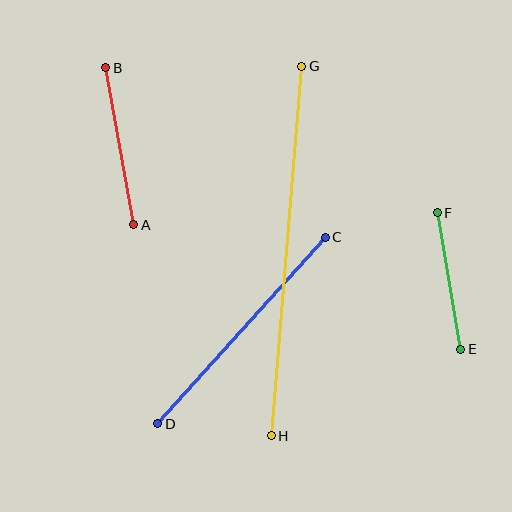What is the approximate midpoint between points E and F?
The midpoint is at approximately (449, 281) pixels.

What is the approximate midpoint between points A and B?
The midpoint is at approximately (120, 146) pixels.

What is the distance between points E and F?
The distance is approximately 139 pixels.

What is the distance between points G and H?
The distance is approximately 371 pixels.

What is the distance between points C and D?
The distance is approximately 251 pixels.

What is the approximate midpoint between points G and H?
The midpoint is at approximately (286, 251) pixels.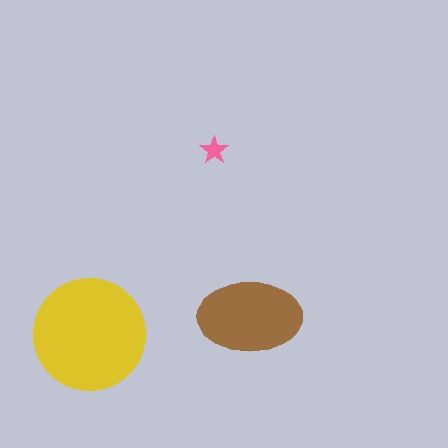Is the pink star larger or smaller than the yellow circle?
Smaller.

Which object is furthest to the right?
The brown ellipse is rightmost.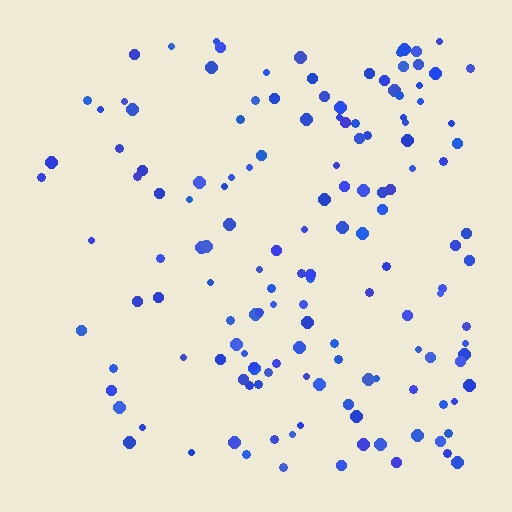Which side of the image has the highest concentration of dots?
The right.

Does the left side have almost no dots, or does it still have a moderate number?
Still a moderate number, just noticeably fewer than the right.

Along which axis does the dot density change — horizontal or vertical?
Horizontal.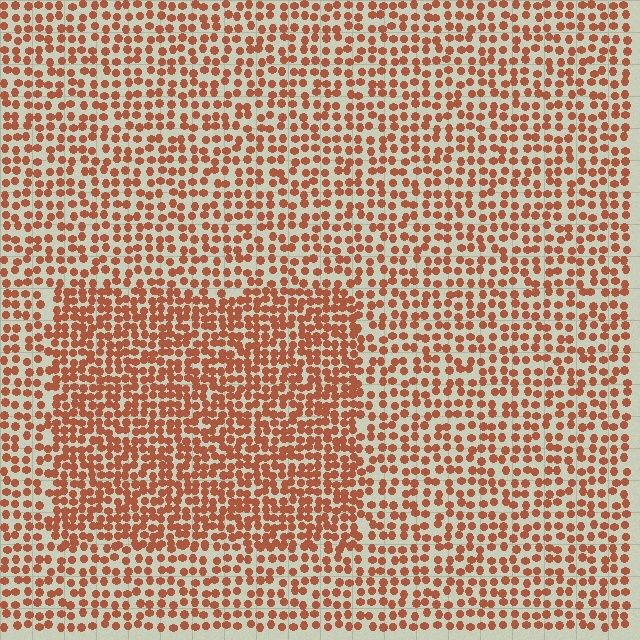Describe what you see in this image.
The image contains small brown elements arranged at two different densities. A rectangle-shaped region is visible where the elements are more densely packed than the surrounding area.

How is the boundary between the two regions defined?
The boundary is defined by a change in element density (approximately 1.6x ratio). All elements are the same color, size, and shape.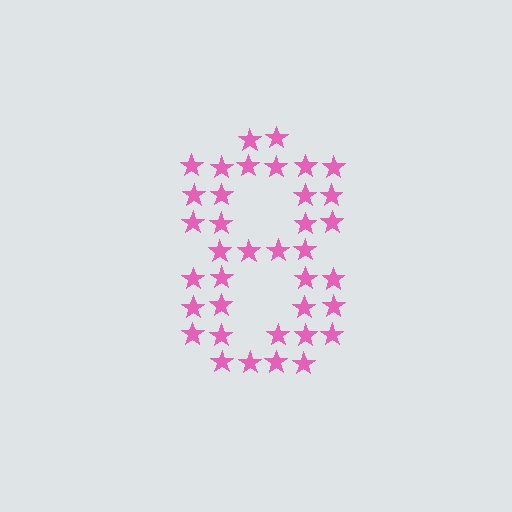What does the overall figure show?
The overall figure shows the digit 8.